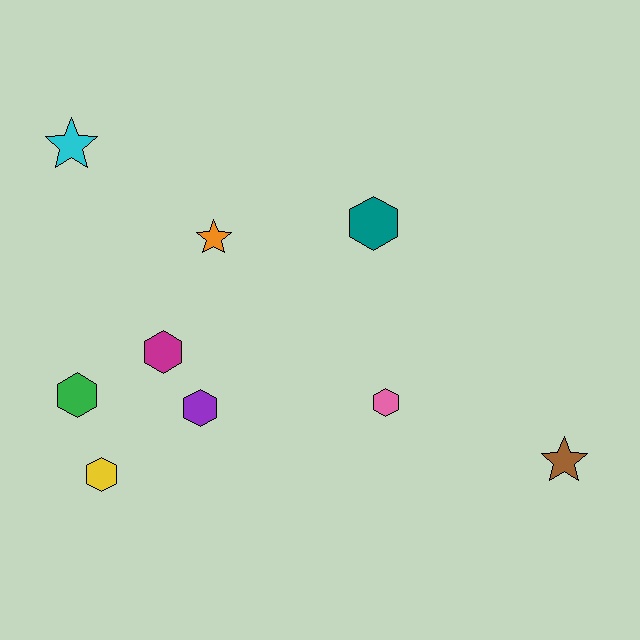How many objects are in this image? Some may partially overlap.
There are 9 objects.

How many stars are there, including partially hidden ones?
There are 3 stars.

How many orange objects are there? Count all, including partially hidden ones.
There is 1 orange object.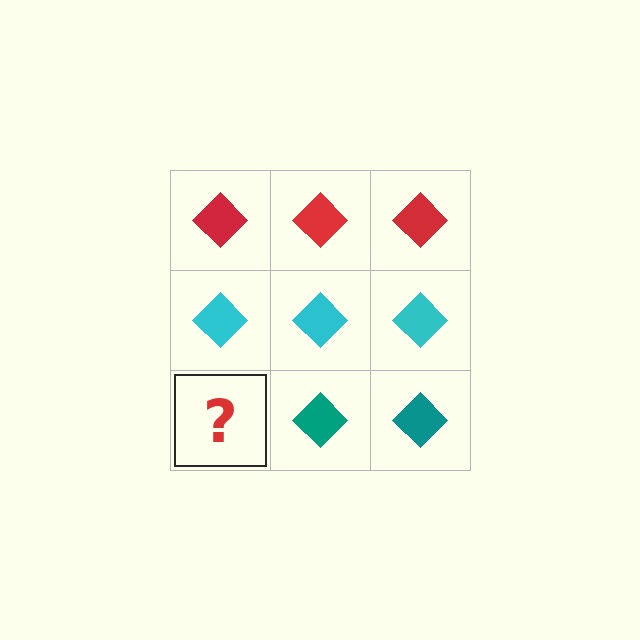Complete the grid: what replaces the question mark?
The question mark should be replaced with a teal diamond.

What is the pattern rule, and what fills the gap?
The rule is that each row has a consistent color. The gap should be filled with a teal diamond.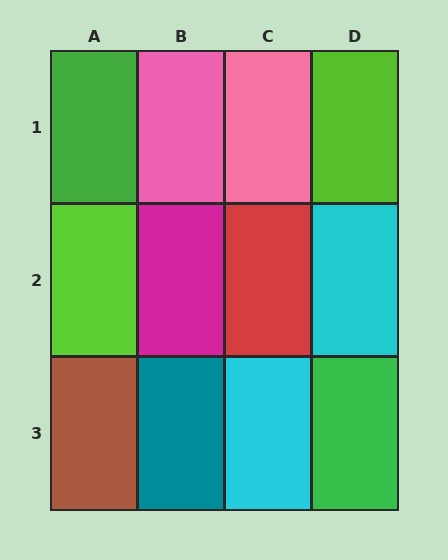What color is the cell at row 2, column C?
Red.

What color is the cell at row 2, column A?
Lime.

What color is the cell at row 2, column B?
Magenta.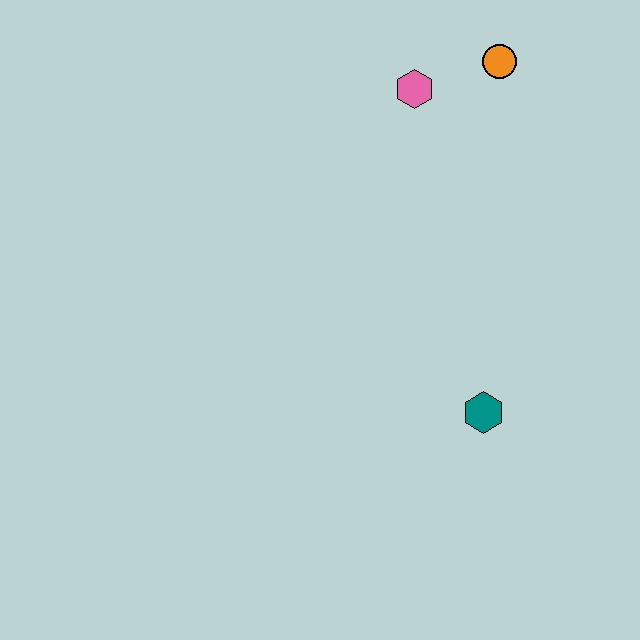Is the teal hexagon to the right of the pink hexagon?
Yes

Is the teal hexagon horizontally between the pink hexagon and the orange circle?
Yes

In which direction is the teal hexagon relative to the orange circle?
The teal hexagon is below the orange circle.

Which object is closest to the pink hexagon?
The orange circle is closest to the pink hexagon.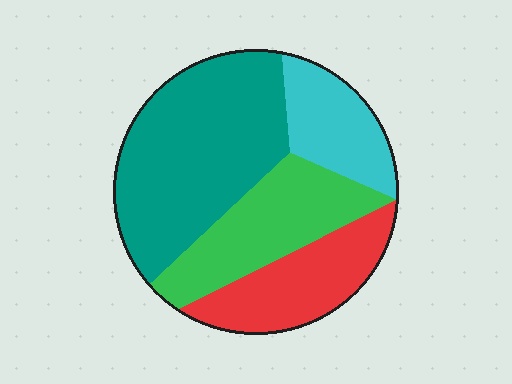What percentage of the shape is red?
Red covers about 20% of the shape.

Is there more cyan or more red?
Red.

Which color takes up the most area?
Teal, at roughly 40%.